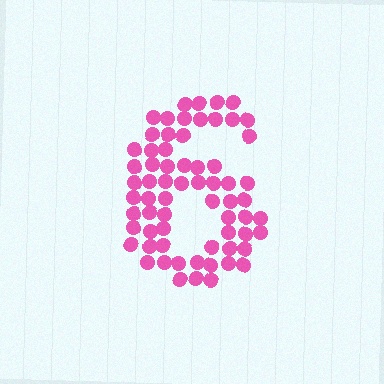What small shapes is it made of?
It is made of small circles.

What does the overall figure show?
The overall figure shows the digit 6.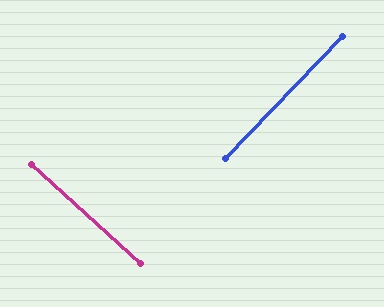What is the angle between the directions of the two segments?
Approximately 89 degrees.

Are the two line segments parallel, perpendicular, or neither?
Perpendicular — they meet at approximately 89°.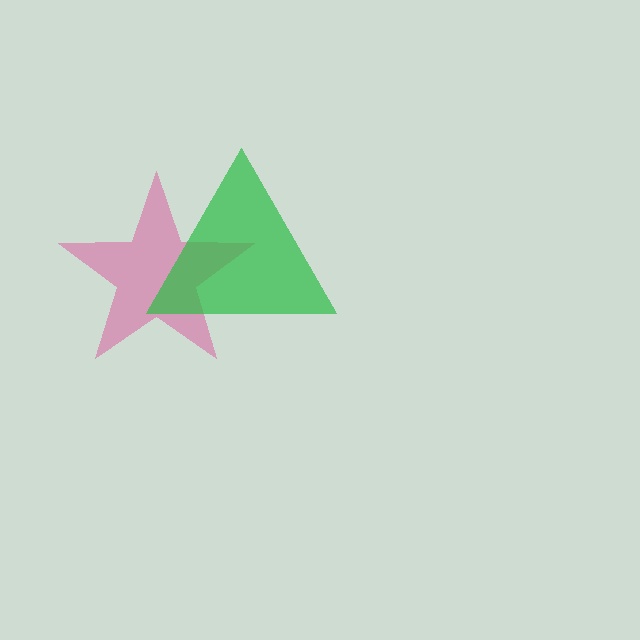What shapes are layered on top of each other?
The layered shapes are: a pink star, a green triangle.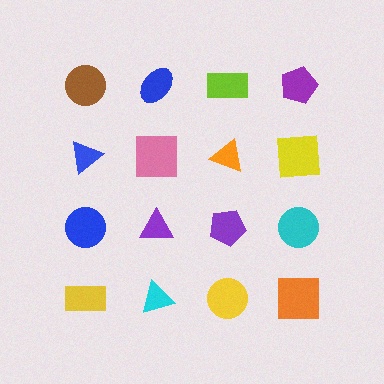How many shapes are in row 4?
4 shapes.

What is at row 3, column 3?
A purple pentagon.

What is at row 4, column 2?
A cyan triangle.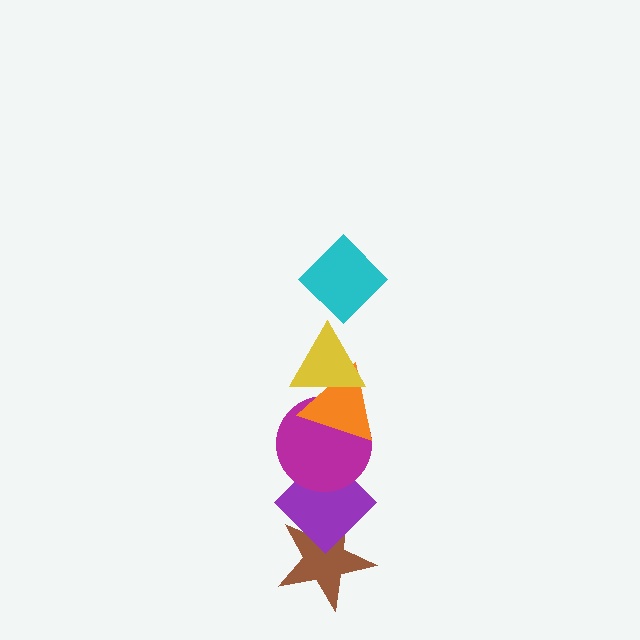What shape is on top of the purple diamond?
The magenta circle is on top of the purple diamond.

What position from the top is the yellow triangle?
The yellow triangle is 2nd from the top.